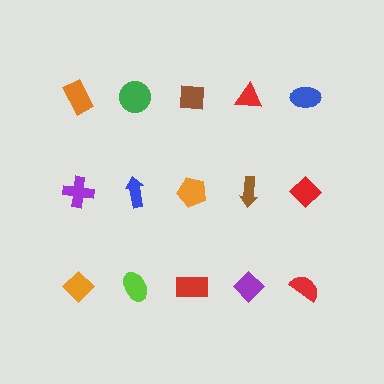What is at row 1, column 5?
A blue ellipse.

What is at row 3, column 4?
A purple diamond.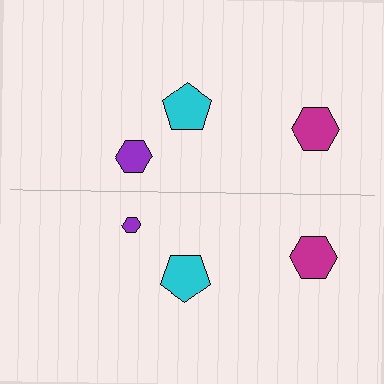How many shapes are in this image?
There are 6 shapes in this image.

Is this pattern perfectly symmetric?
No, the pattern is not perfectly symmetric. The purple hexagon on the bottom side has a different size than its mirror counterpart.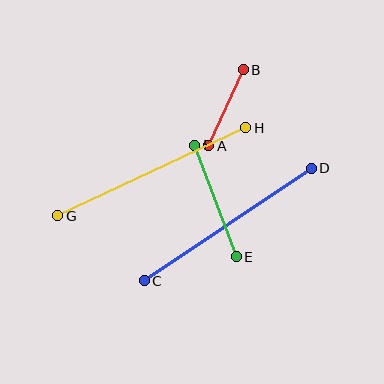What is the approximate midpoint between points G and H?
The midpoint is at approximately (152, 172) pixels.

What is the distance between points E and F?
The distance is approximately 119 pixels.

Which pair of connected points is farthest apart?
Points G and H are farthest apart.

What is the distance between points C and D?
The distance is approximately 201 pixels.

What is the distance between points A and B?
The distance is approximately 84 pixels.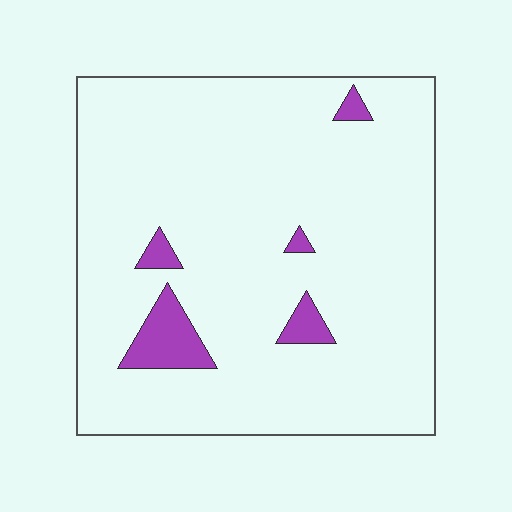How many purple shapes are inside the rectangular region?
5.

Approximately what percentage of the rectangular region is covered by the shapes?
Approximately 5%.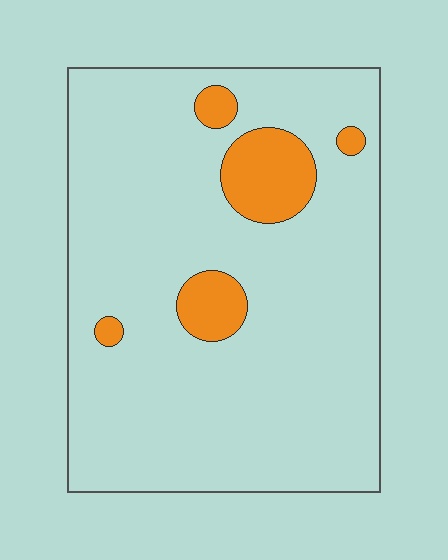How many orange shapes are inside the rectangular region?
5.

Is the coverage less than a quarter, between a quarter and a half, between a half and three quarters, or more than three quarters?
Less than a quarter.